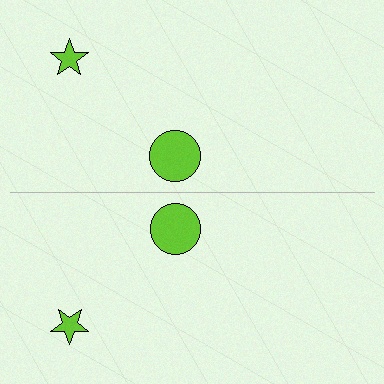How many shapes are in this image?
There are 4 shapes in this image.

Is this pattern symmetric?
Yes, this pattern has bilateral (reflection) symmetry.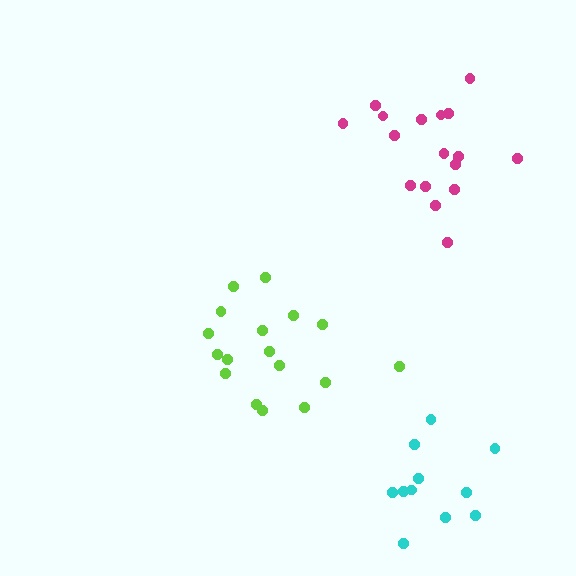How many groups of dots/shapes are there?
There are 3 groups.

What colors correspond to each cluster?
The clusters are colored: cyan, magenta, lime.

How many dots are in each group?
Group 1: 11 dots, Group 2: 17 dots, Group 3: 17 dots (45 total).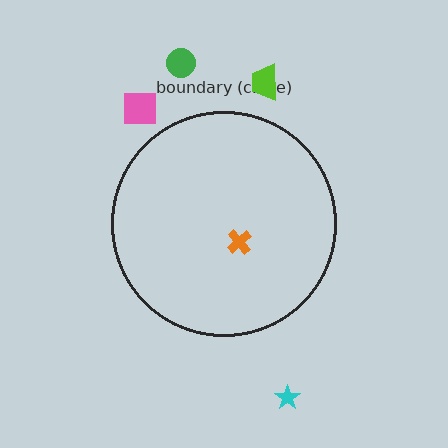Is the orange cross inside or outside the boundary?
Inside.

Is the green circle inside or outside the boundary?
Outside.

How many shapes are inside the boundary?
1 inside, 4 outside.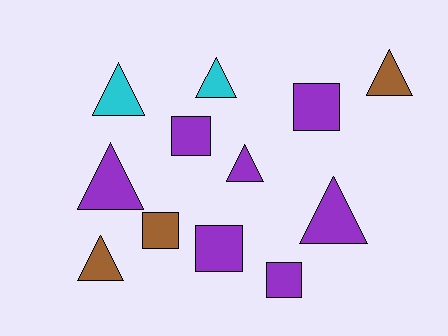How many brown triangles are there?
There are 2 brown triangles.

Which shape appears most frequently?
Triangle, with 7 objects.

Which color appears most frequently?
Purple, with 7 objects.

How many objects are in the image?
There are 12 objects.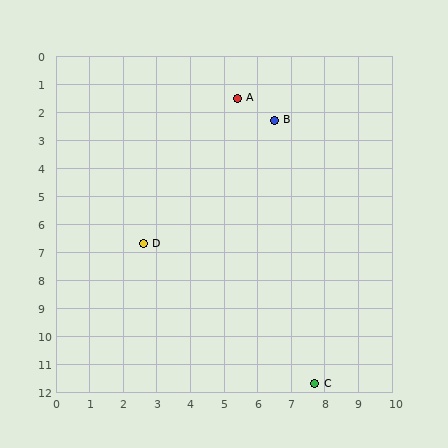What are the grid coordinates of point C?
Point C is at approximately (7.7, 11.7).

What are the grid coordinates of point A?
Point A is at approximately (5.4, 1.5).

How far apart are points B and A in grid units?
Points B and A are about 1.4 grid units apart.